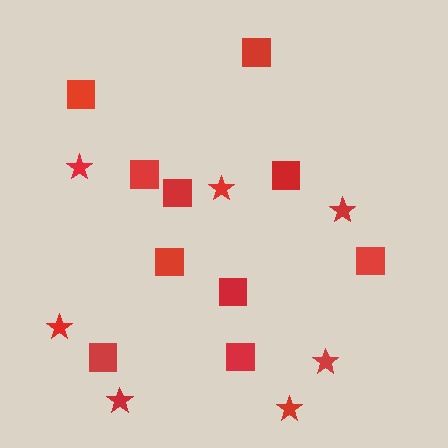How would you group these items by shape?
There are 2 groups: one group of squares (10) and one group of stars (7).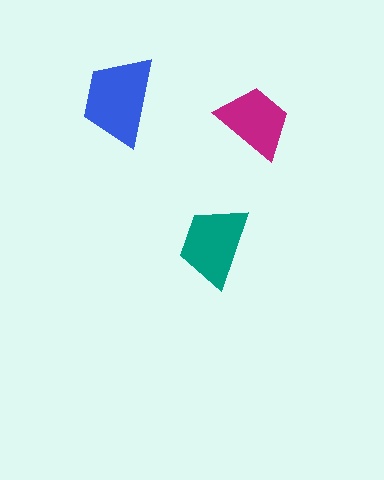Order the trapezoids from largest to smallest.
the blue one, the teal one, the magenta one.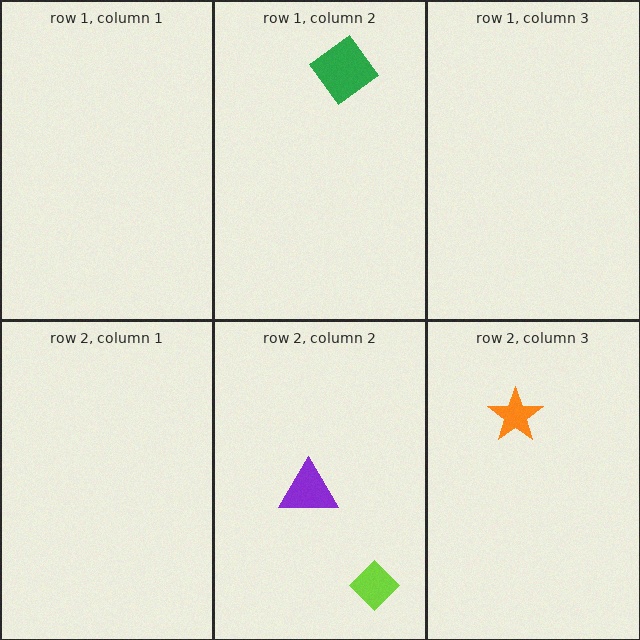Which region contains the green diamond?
The row 1, column 2 region.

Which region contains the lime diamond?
The row 2, column 2 region.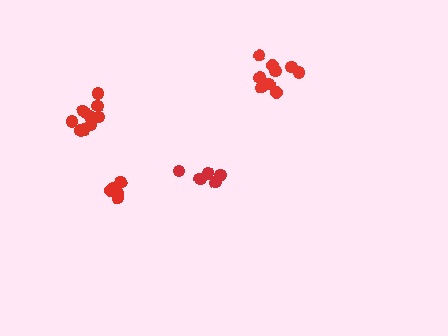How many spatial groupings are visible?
There are 4 spatial groupings.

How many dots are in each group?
Group 1: 5 dots, Group 2: 9 dots, Group 3: 10 dots, Group 4: 5 dots (29 total).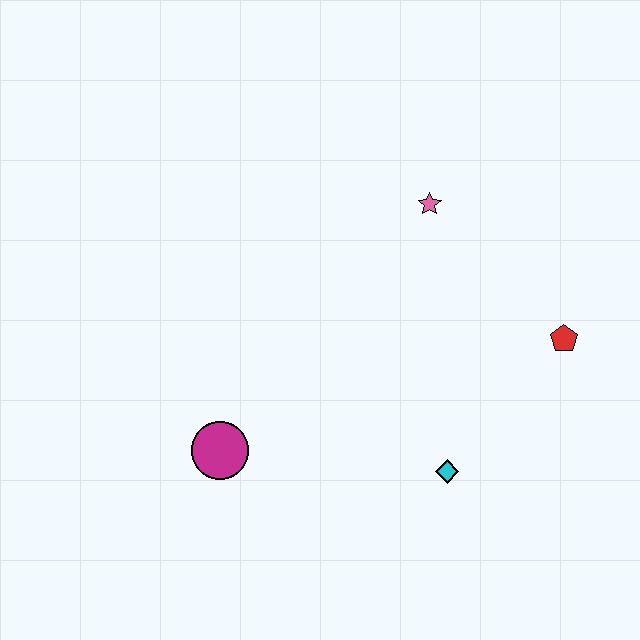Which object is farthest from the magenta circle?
The red pentagon is farthest from the magenta circle.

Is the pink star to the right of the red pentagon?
No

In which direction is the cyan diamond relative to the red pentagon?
The cyan diamond is below the red pentagon.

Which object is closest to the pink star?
The red pentagon is closest to the pink star.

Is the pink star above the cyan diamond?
Yes